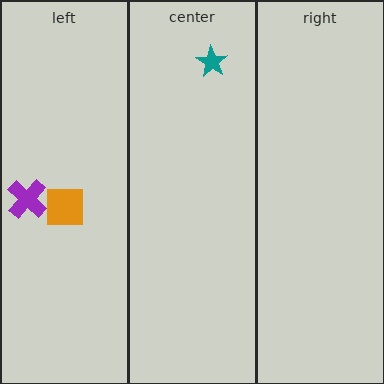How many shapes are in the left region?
2.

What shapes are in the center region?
The teal star.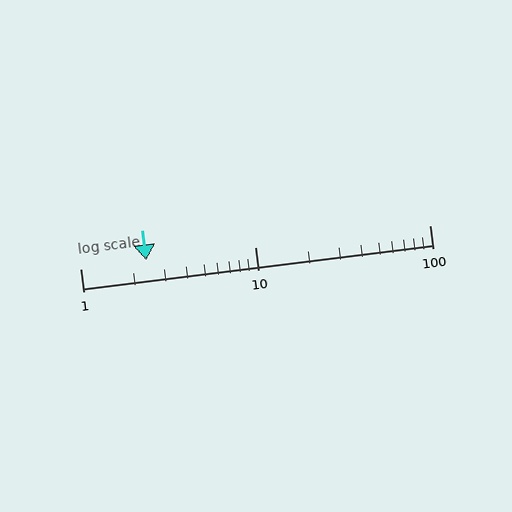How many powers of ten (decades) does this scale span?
The scale spans 2 decades, from 1 to 100.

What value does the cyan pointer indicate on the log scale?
The pointer indicates approximately 2.4.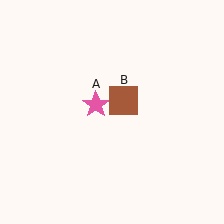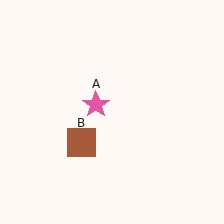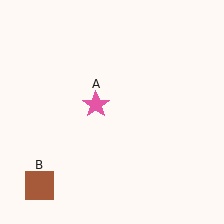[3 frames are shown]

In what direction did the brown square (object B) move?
The brown square (object B) moved down and to the left.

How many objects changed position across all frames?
1 object changed position: brown square (object B).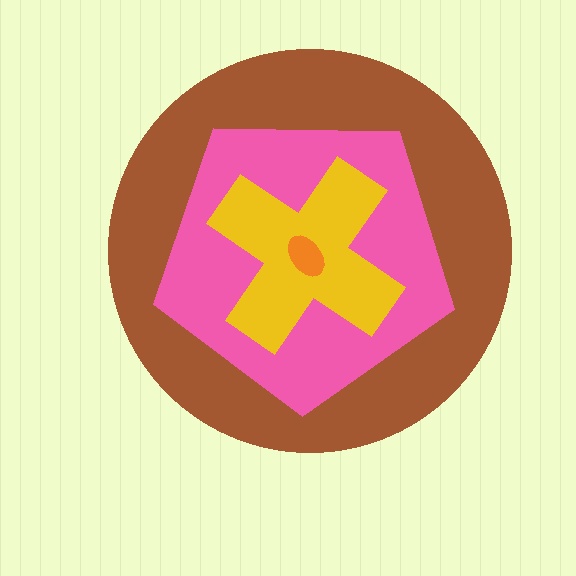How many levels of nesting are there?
4.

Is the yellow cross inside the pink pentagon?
Yes.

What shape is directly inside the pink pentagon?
The yellow cross.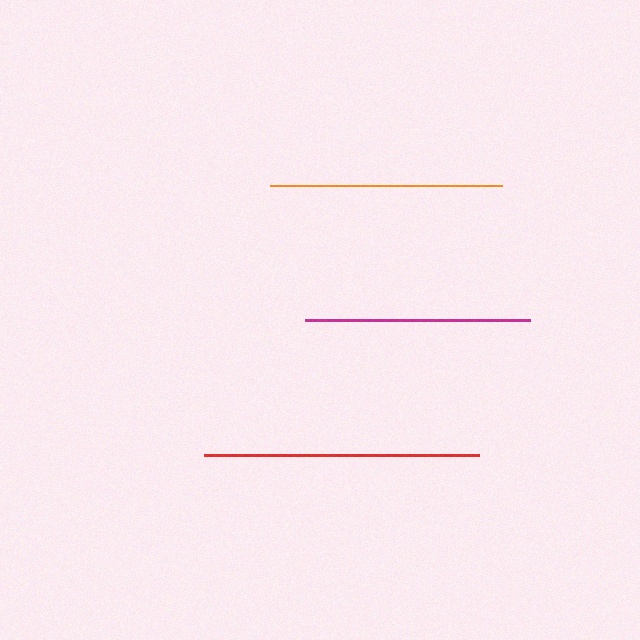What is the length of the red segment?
The red segment is approximately 276 pixels long.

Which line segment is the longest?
The red line is the longest at approximately 276 pixels.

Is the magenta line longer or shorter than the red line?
The red line is longer than the magenta line.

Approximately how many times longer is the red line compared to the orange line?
The red line is approximately 1.2 times the length of the orange line.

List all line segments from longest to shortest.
From longest to shortest: red, orange, magenta.